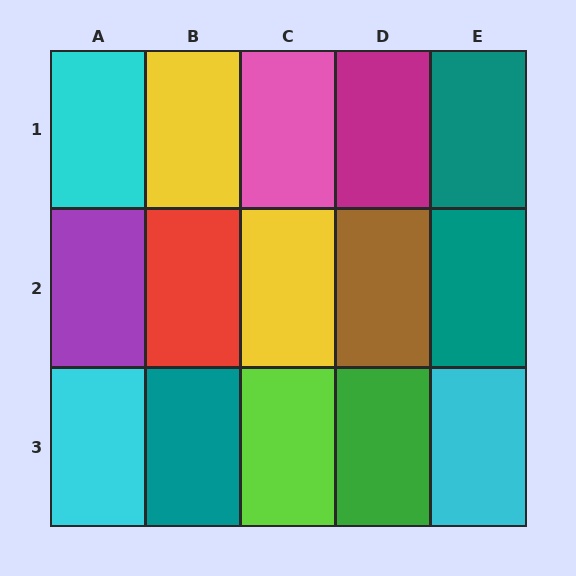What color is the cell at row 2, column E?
Teal.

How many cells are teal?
3 cells are teal.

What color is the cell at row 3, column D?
Green.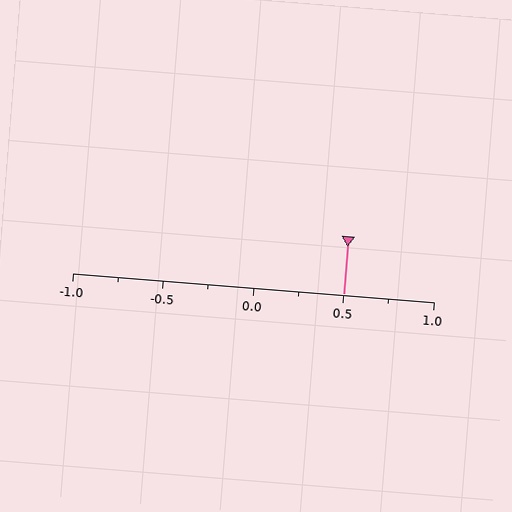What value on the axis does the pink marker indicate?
The marker indicates approximately 0.5.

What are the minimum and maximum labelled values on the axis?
The axis runs from -1.0 to 1.0.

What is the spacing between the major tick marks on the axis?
The major ticks are spaced 0.5 apart.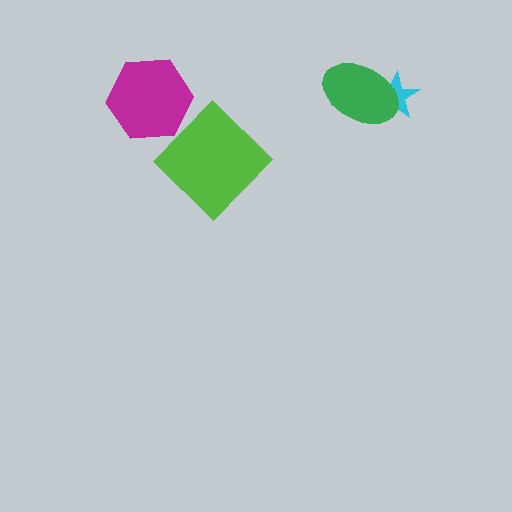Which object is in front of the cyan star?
The green ellipse is in front of the cyan star.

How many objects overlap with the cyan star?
1 object overlaps with the cyan star.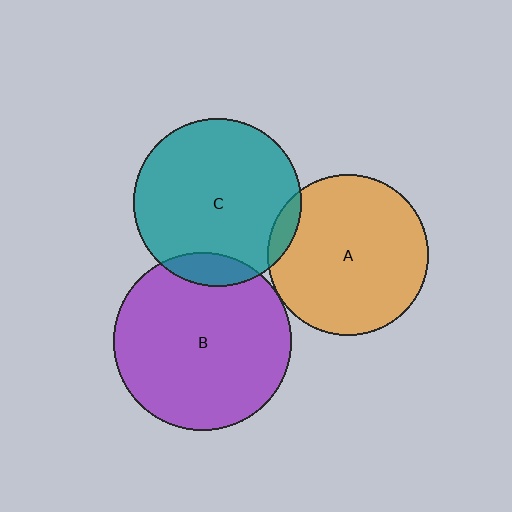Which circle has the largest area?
Circle B (purple).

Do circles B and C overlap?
Yes.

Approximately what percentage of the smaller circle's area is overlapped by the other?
Approximately 10%.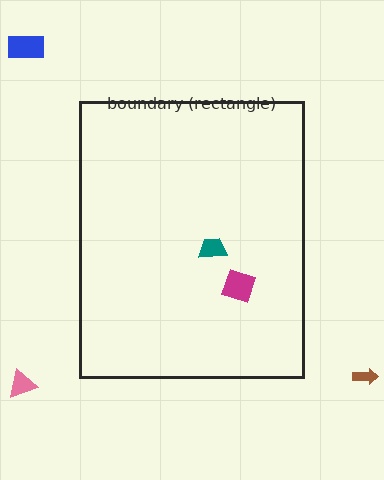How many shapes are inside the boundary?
2 inside, 3 outside.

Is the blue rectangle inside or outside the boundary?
Outside.